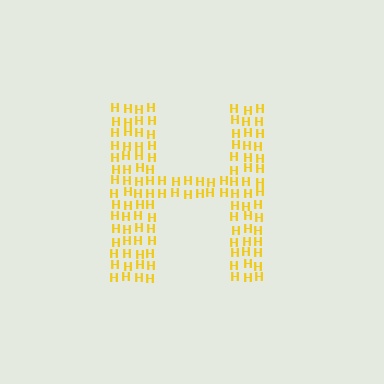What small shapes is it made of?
It is made of small letter H's.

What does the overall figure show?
The overall figure shows the letter H.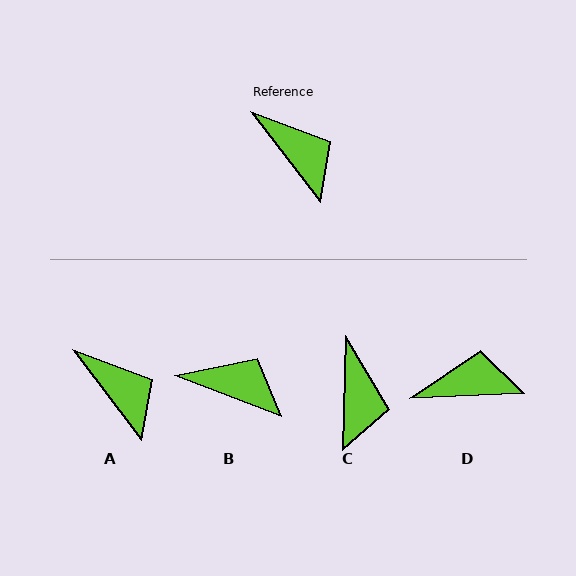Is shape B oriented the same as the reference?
No, it is off by about 32 degrees.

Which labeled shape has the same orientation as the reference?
A.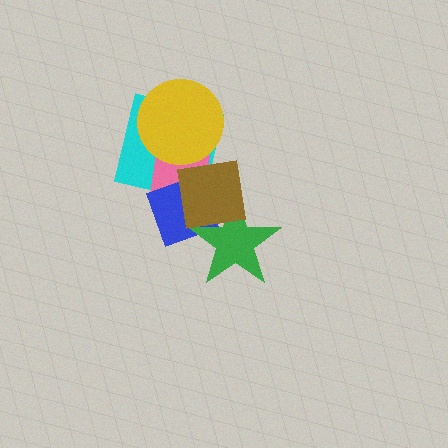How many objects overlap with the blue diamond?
4 objects overlap with the blue diamond.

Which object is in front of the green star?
The brown square is in front of the green star.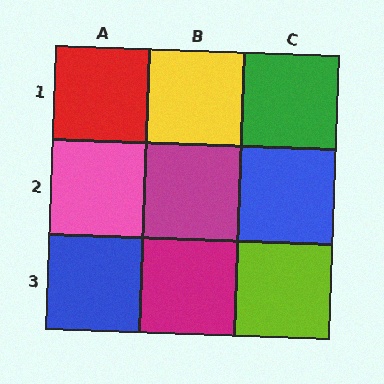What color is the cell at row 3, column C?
Lime.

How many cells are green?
1 cell is green.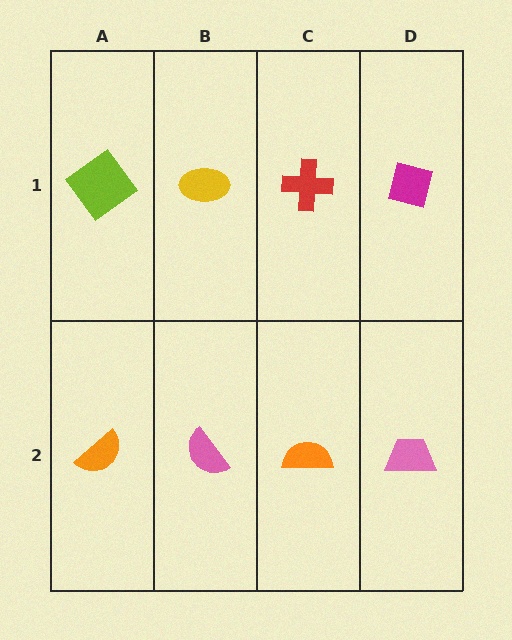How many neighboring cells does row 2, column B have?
3.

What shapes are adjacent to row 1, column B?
A pink semicircle (row 2, column B), a lime diamond (row 1, column A), a red cross (row 1, column C).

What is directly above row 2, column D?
A magenta square.